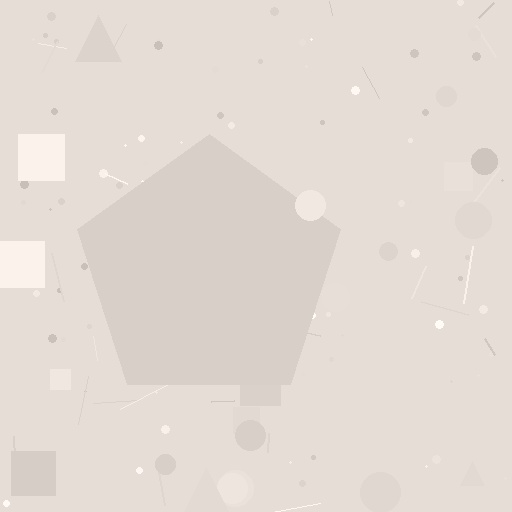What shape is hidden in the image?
A pentagon is hidden in the image.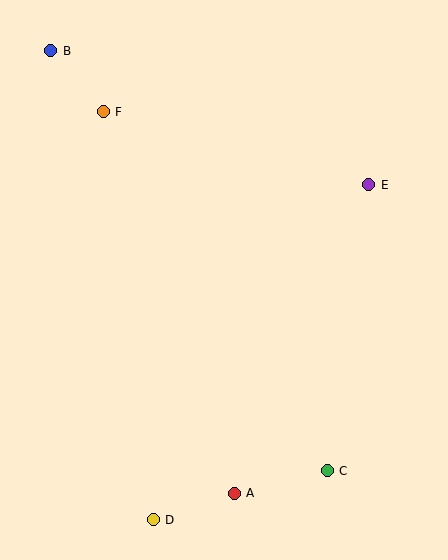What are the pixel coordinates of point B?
Point B is at (51, 51).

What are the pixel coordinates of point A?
Point A is at (234, 493).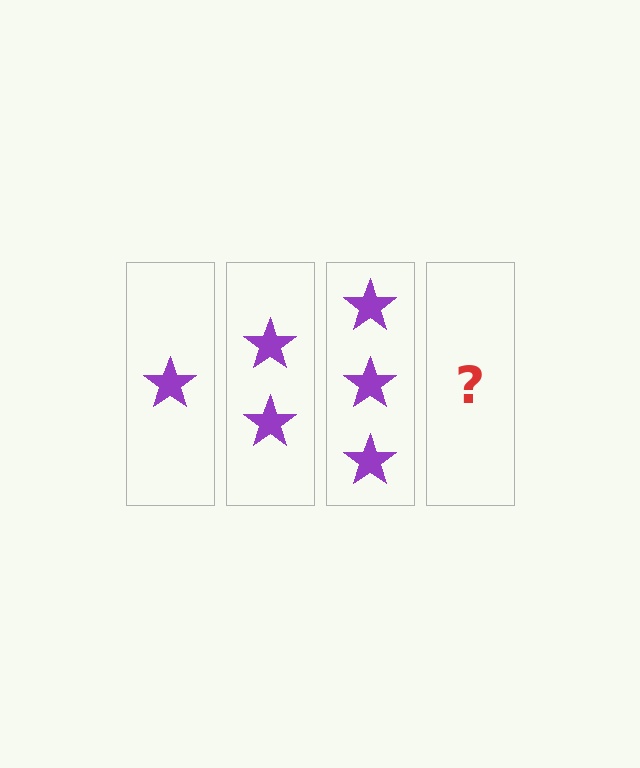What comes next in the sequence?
The next element should be 4 stars.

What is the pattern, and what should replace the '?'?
The pattern is that each step adds one more star. The '?' should be 4 stars.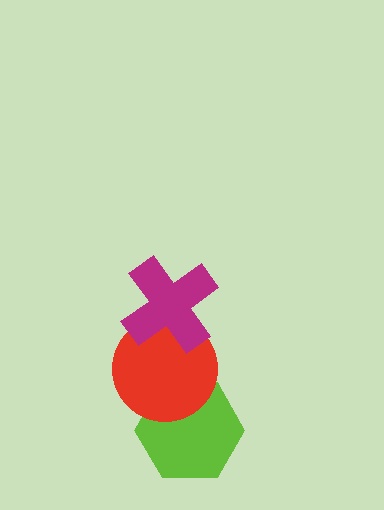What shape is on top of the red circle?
The magenta cross is on top of the red circle.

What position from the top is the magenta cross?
The magenta cross is 1st from the top.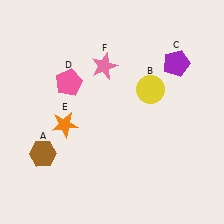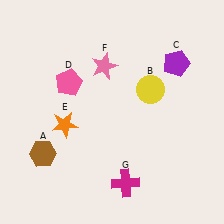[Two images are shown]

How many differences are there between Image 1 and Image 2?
There is 1 difference between the two images.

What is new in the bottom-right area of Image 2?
A magenta cross (G) was added in the bottom-right area of Image 2.